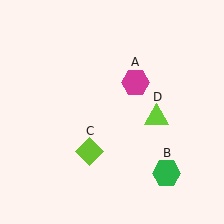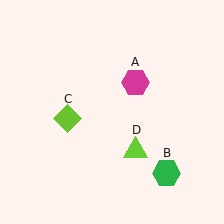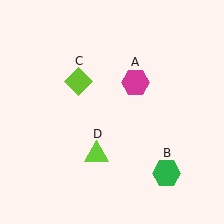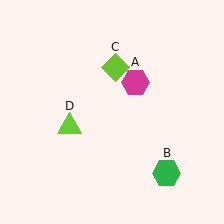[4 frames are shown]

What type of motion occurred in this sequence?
The lime diamond (object C), lime triangle (object D) rotated clockwise around the center of the scene.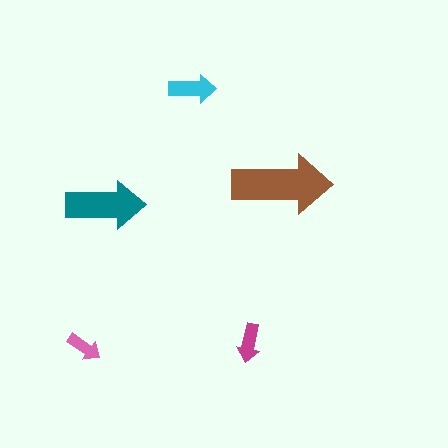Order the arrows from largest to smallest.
the brown one, the teal one, the cyan one, the magenta one, the pink one.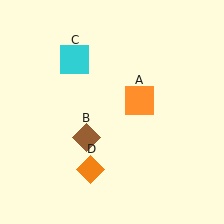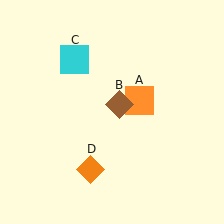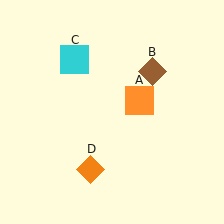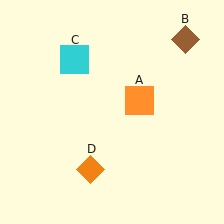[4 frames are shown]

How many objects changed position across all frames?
1 object changed position: brown diamond (object B).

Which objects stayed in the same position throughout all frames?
Orange square (object A) and cyan square (object C) and orange diamond (object D) remained stationary.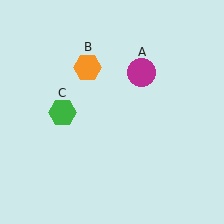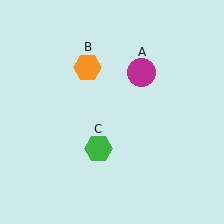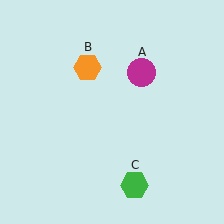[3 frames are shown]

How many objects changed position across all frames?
1 object changed position: green hexagon (object C).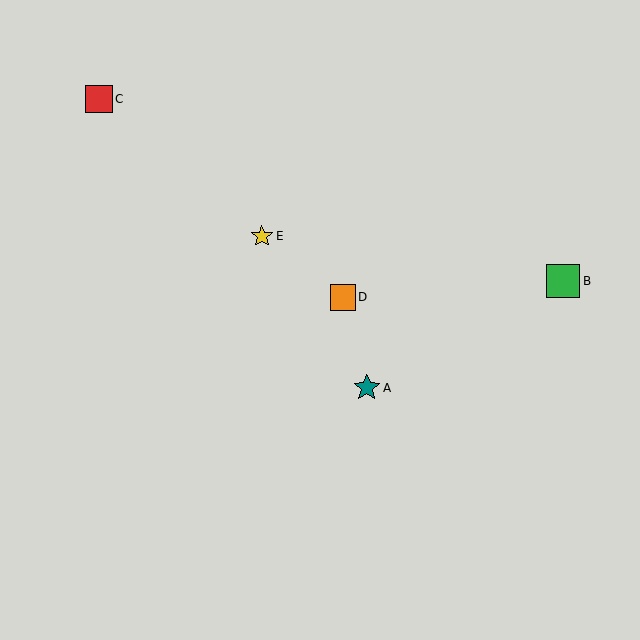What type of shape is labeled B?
Shape B is a green square.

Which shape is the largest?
The green square (labeled B) is the largest.